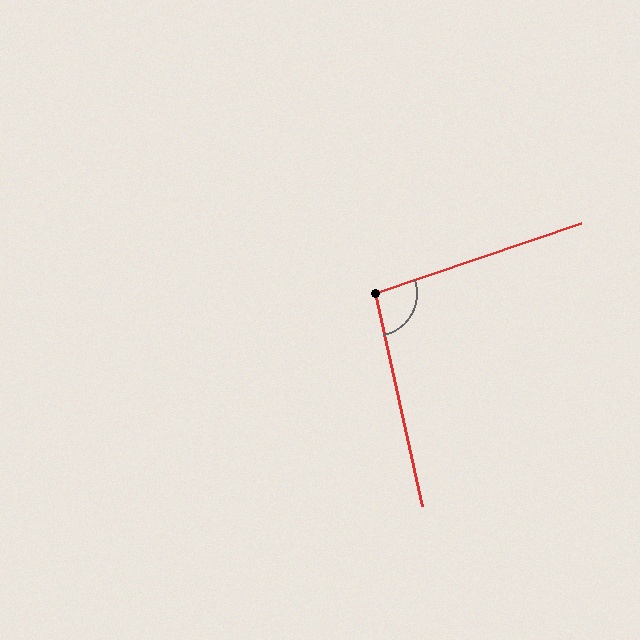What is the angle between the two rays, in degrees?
Approximately 96 degrees.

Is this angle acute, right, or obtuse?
It is obtuse.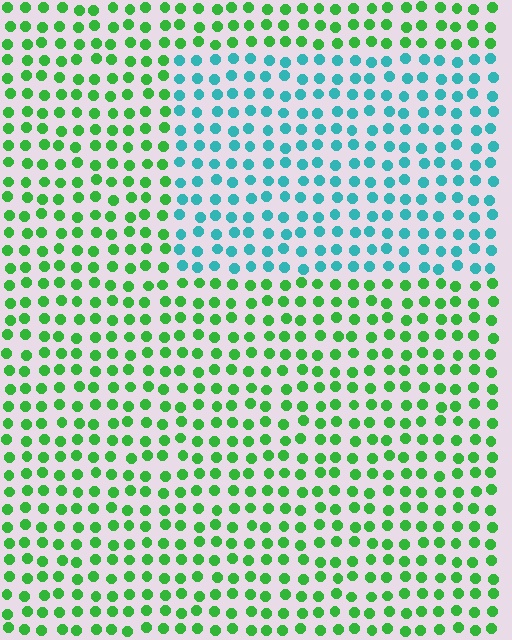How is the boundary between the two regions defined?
The boundary is defined purely by a slight shift in hue (about 57 degrees). Spacing, size, and orientation are identical on both sides.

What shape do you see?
I see a rectangle.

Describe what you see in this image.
The image is filled with small green elements in a uniform arrangement. A rectangle-shaped region is visible where the elements are tinted to a slightly different hue, forming a subtle color boundary.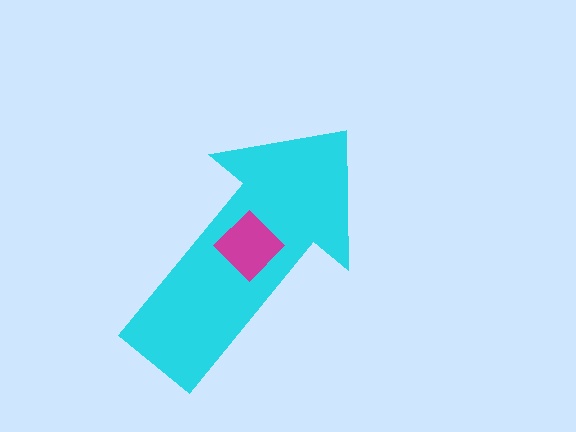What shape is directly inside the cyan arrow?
The magenta diamond.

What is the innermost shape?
The magenta diamond.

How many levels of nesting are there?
2.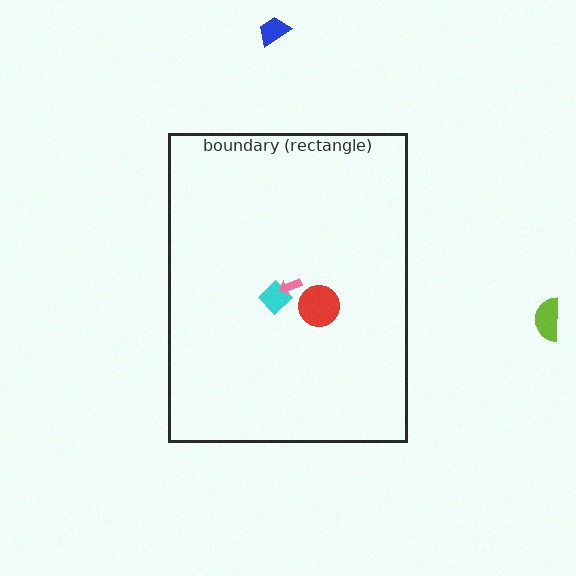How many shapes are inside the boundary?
3 inside, 2 outside.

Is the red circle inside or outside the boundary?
Inside.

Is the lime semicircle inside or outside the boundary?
Outside.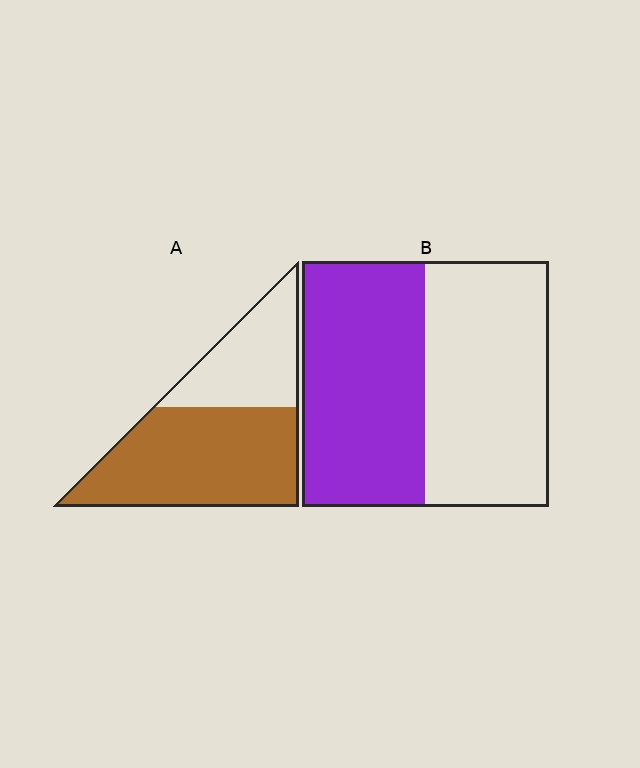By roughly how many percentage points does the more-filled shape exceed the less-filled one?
By roughly 15 percentage points (A over B).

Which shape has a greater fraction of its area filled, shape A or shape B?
Shape A.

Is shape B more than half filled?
Roughly half.